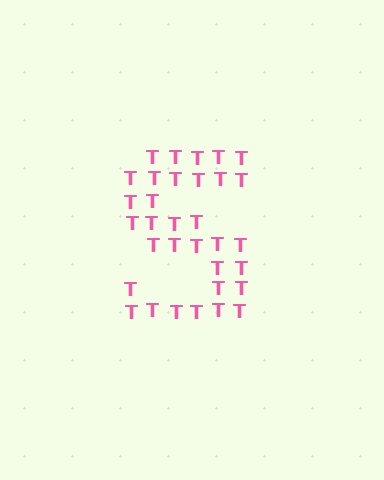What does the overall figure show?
The overall figure shows the letter S.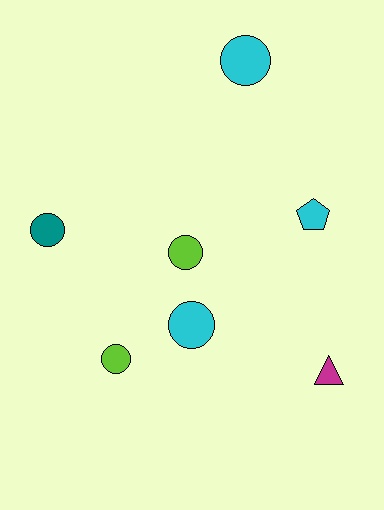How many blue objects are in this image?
There are no blue objects.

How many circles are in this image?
There are 5 circles.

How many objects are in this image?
There are 7 objects.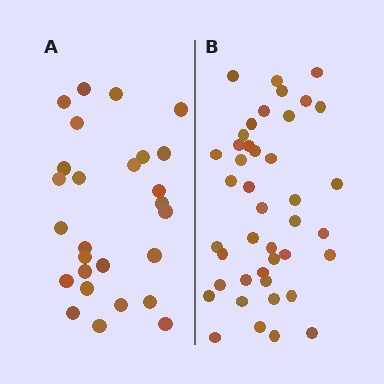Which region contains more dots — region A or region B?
Region B (the right region) has more dots.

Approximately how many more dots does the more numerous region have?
Region B has approximately 15 more dots than region A.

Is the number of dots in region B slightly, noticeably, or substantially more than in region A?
Region B has substantially more. The ratio is roughly 1.6 to 1.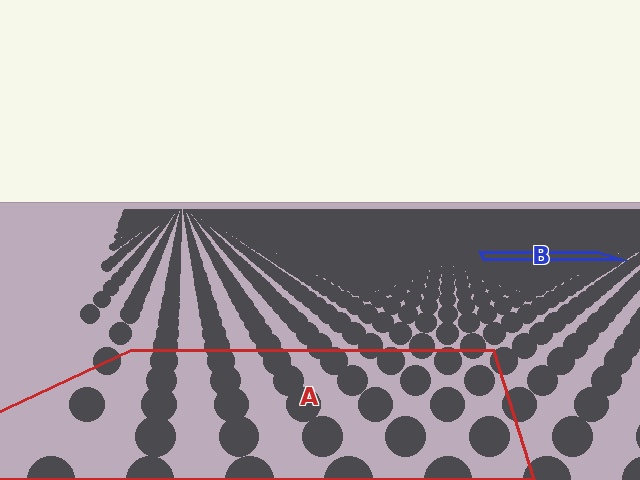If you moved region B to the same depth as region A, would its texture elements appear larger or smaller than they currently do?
They would appear larger. At a closer depth, the same texture elements are projected at a bigger on-screen size.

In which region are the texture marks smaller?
The texture marks are smaller in region B, because it is farther away.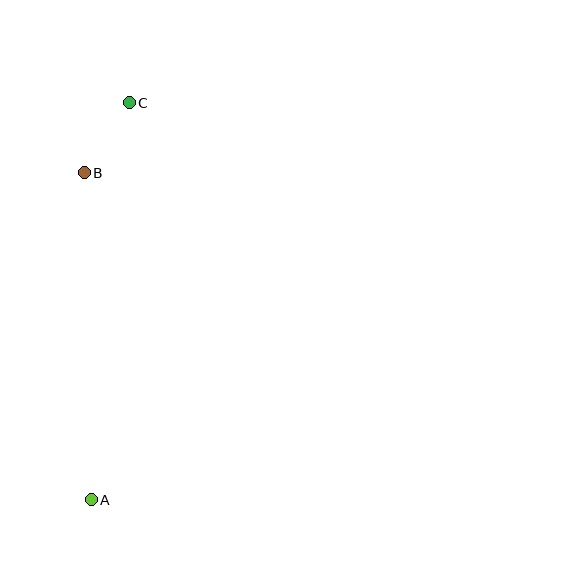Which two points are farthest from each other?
Points A and C are farthest from each other.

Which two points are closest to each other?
Points B and C are closest to each other.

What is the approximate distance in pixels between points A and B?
The distance between A and B is approximately 327 pixels.